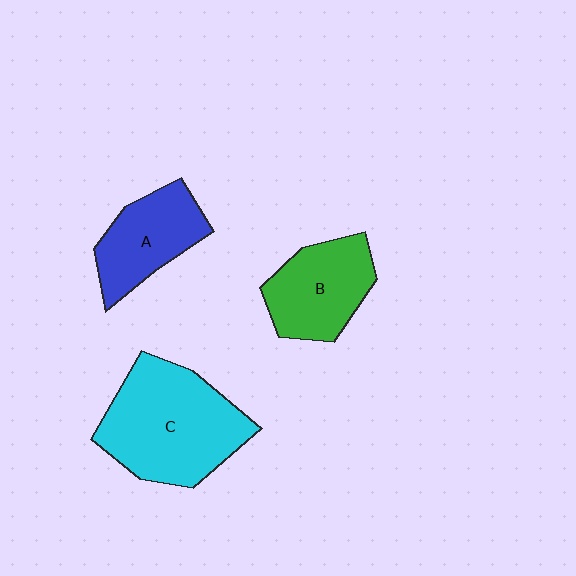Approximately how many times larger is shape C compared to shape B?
Approximately 1.6 times.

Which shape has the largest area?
Shape C (cyan).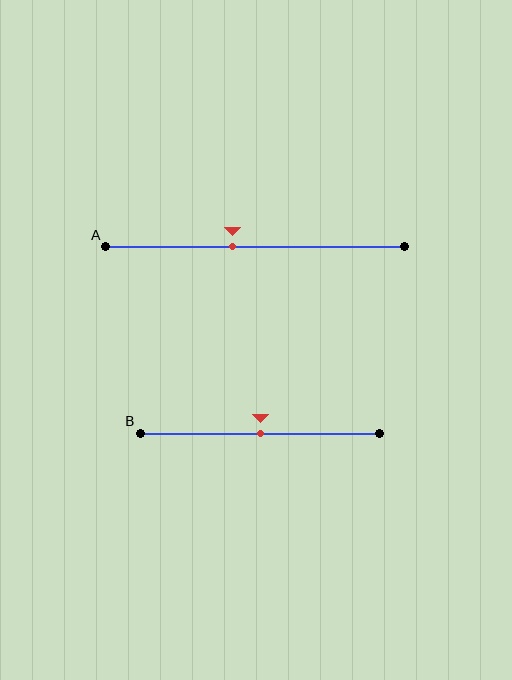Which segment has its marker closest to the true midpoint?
Segment B has its marker closest to the true midpoint.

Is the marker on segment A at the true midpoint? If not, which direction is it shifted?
No, the marker on segment A is shifted to the left by about 8% of the segment length.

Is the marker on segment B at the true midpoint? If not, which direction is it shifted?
Yes, the marker on segment B is at the true midpoint.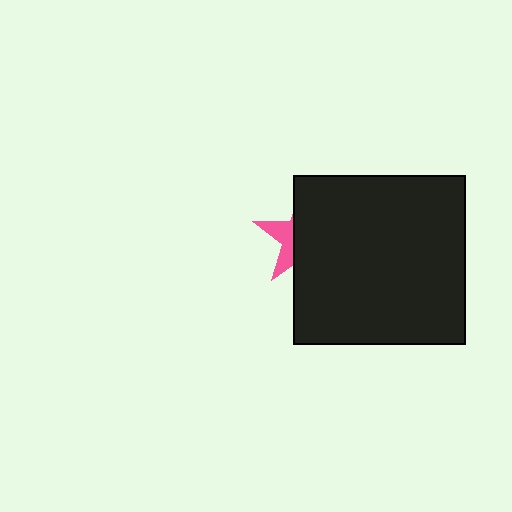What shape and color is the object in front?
The object in front is a black rectangle.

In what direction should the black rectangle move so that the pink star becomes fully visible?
The black rectangle should move right. That is the shortest direction to clear the overlap and leave the pink star fully visible.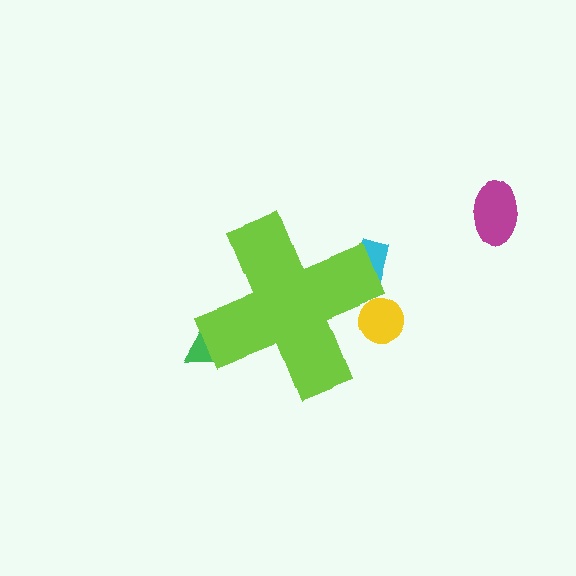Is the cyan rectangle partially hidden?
Yes, the cyan rectangle is partially hidden behind the lime cross.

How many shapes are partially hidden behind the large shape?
3 shapes are partially hidden.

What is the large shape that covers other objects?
A lime cross.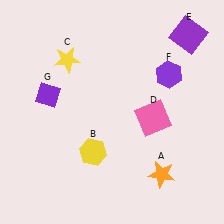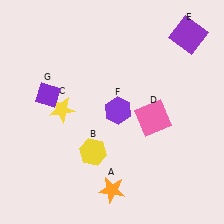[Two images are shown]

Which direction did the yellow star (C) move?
The yellow star (C) moved down.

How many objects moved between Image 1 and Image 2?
3 objects moved between the two images.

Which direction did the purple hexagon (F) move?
The purple hexagon (F) moved left.